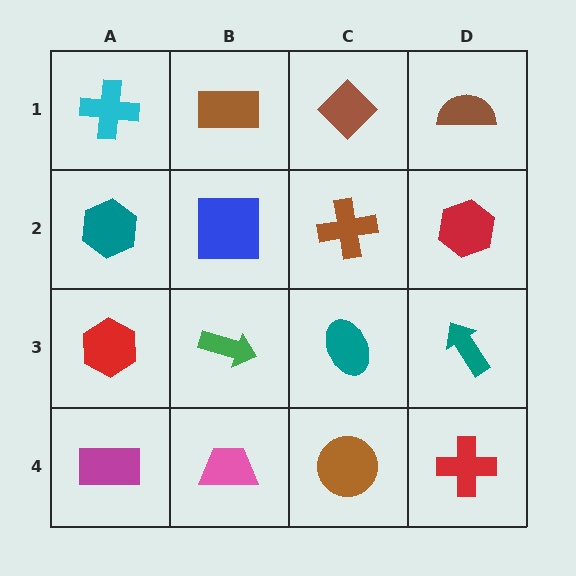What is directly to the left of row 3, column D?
A teal ellipse.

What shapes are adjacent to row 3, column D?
A red hexagon (row 2, column D), a red cross (row 4, column D), a teal ellipse (row 3, column C).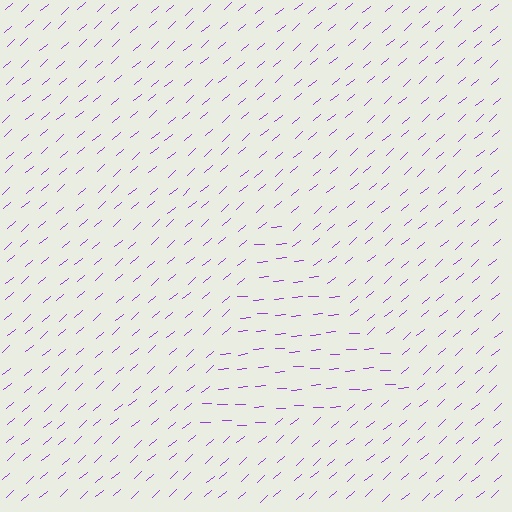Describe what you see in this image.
The image is filled with small purple line segments. A triangle region in the image has lines oriented differently from the surrounding lines, creating a visible texture boundary.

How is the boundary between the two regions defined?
The boundary is defined purely by a change in line orientation (approximately 37 degrees difference). All lines are the same color and thickness.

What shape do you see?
I see a triangle.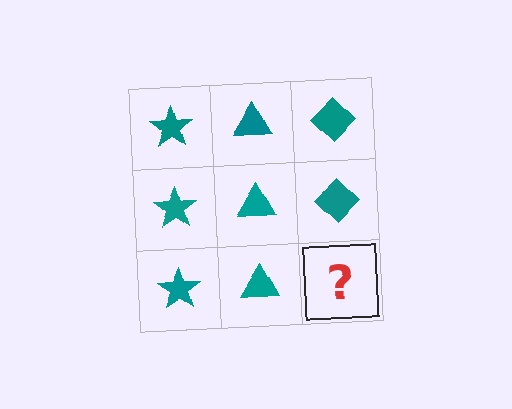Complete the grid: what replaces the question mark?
The question mark should be replaced with a teal diamond.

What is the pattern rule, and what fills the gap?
The rule is that each column has a consistent shape. The gap should be filled with a teal diamond.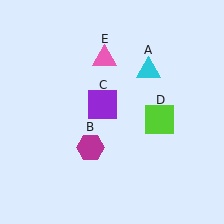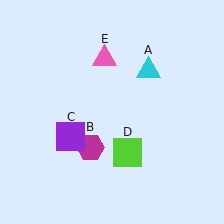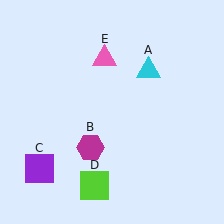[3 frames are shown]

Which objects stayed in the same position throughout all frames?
Cyan triangle (object A) and magenta hexagon (object B) and pink triangle (object E) remained stationary.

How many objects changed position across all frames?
2 objects changed position: purple square (object C), lime square (object D).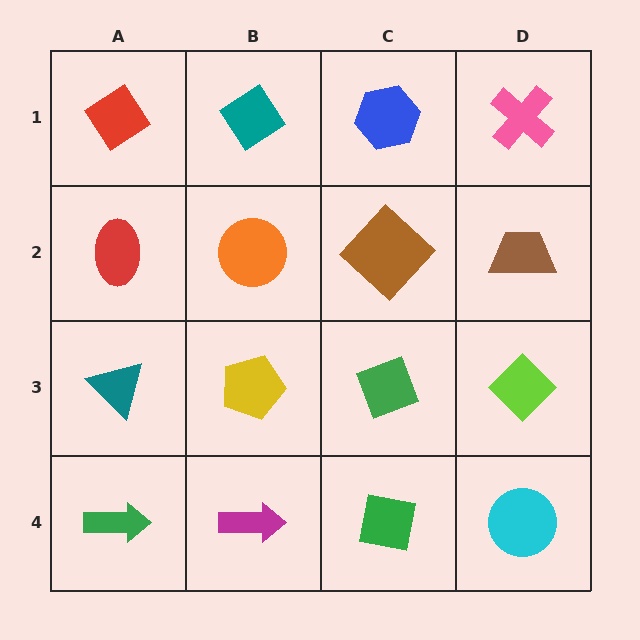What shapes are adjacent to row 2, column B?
A teal diamond (row 1, column B), a yellow pentagon (row 3, column B), a red ellipse (row 2, column A), a brown diamond (row 2, column C).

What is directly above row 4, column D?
A lime diamond.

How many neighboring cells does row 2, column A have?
3.